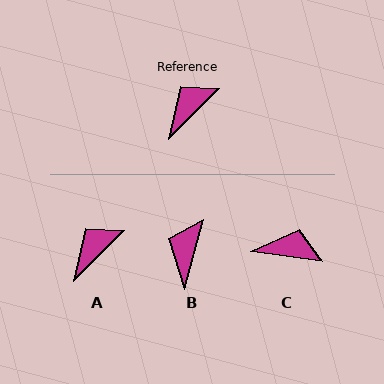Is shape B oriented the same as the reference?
No, it is off by about 31 degrees.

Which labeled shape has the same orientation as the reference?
A.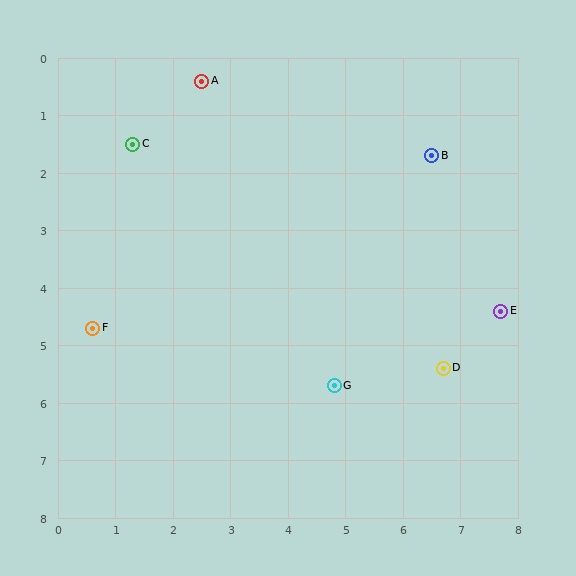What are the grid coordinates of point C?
Point C is at approximately (1.3, 1.5).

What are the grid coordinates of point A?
Point A is at approximately (2.5, 0.4).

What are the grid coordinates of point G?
Point G is at approximately (4.8, 5.7).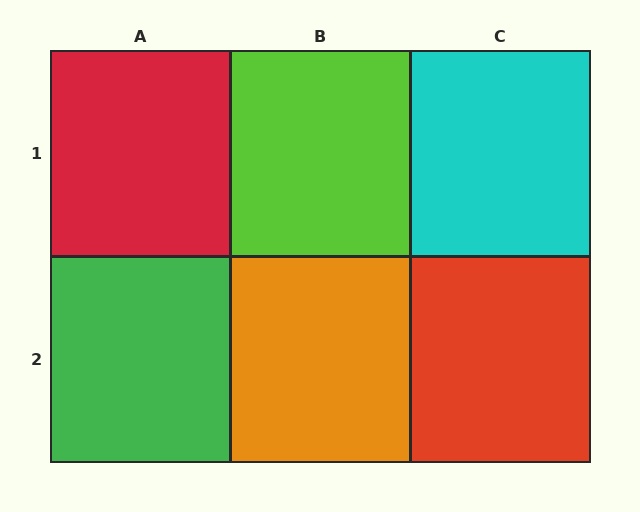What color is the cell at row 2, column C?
Red.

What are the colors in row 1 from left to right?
Red, lime, cyan.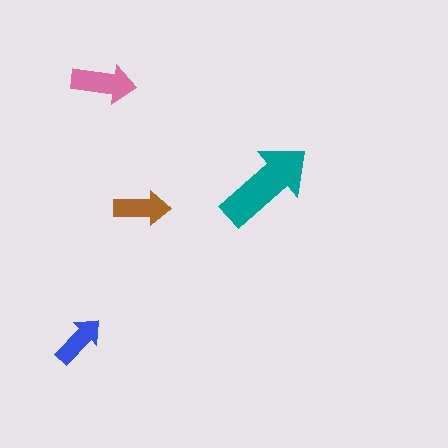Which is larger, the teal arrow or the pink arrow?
The teal one.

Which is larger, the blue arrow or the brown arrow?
The brown one.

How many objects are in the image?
There are 4 objects in the image.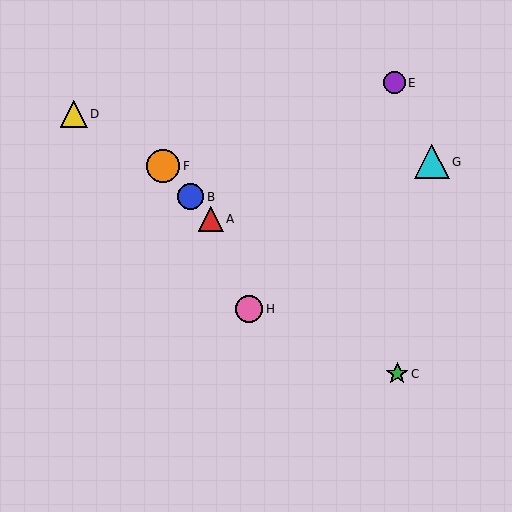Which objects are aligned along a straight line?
Objects A, B, F are aligned along a straight line.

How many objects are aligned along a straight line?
3 objects (A, B, F) are aligned along a straight line.